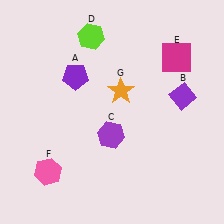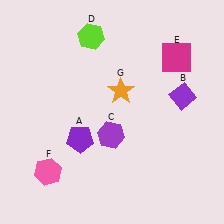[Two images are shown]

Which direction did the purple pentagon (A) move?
The purple pentagon (A) moved down.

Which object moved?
The purple pentagon (A) moved down.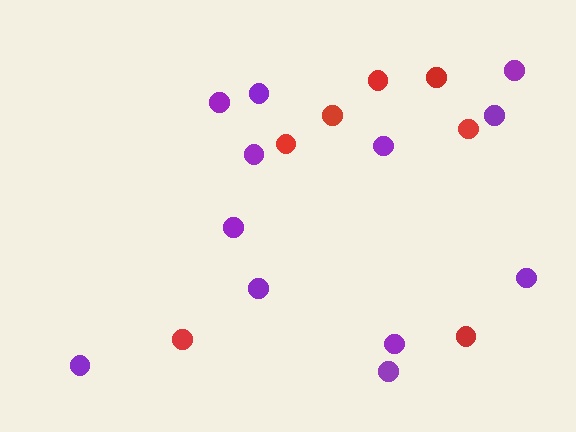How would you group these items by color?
There are 2 groups: one group of purple circles (12) and one group of red circles (7).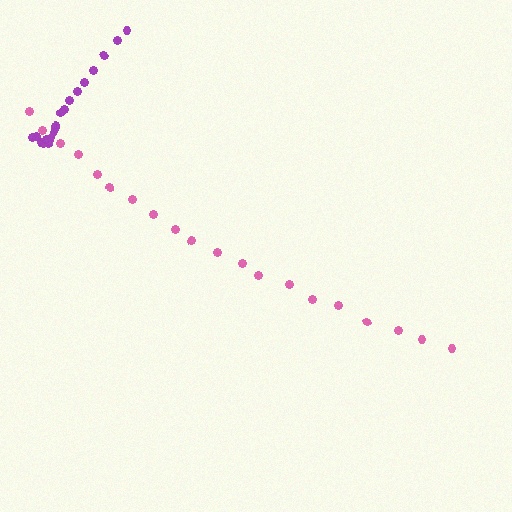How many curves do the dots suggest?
There are 2 distinct paths.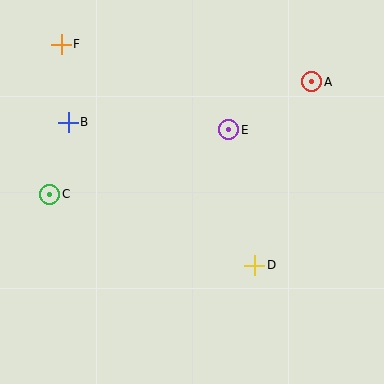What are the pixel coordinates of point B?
Point B is at (68, 122).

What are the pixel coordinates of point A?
Point A is at (312, 82).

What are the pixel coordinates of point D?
Point D is at (255, 265).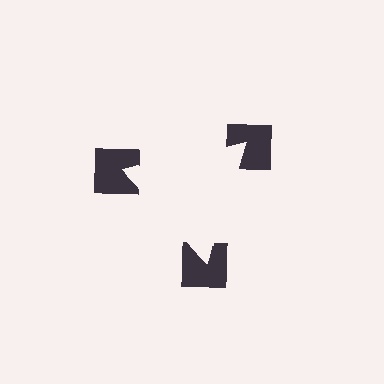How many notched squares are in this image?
There are 3 — one at each vertex of the illusory triangle.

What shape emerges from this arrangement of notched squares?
An illusory triangle — its edges are inferred from the aligned wedge cuts in the notched squares, not physically drawn.